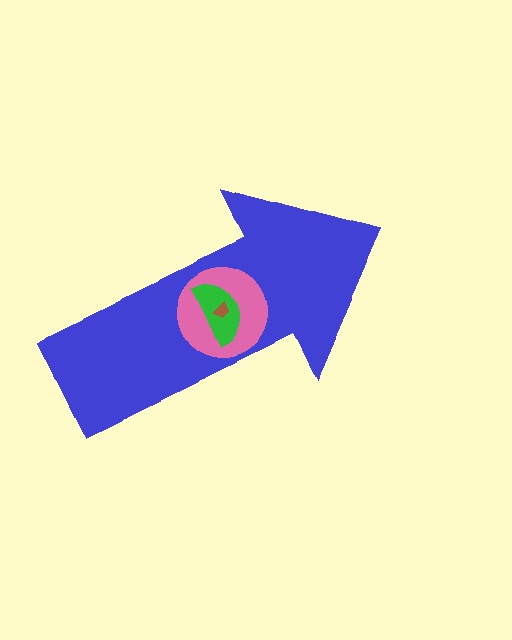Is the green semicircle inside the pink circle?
Yes.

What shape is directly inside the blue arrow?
The pink circle.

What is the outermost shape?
The blue arrow.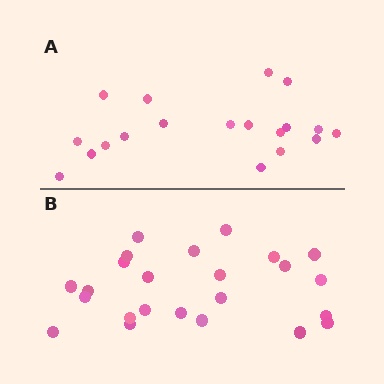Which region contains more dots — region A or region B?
Region B (the bottom region) has more dots.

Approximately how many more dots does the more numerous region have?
Region B has about 5 more dots than region A.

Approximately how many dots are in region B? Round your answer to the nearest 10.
About 20 dots. (The exact count is 24, which rounds to 20.)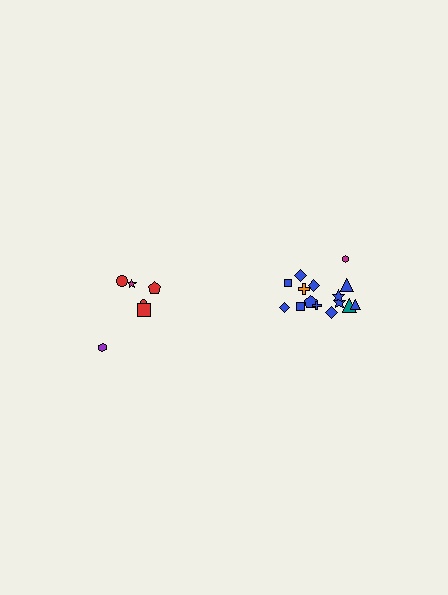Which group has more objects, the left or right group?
The right group.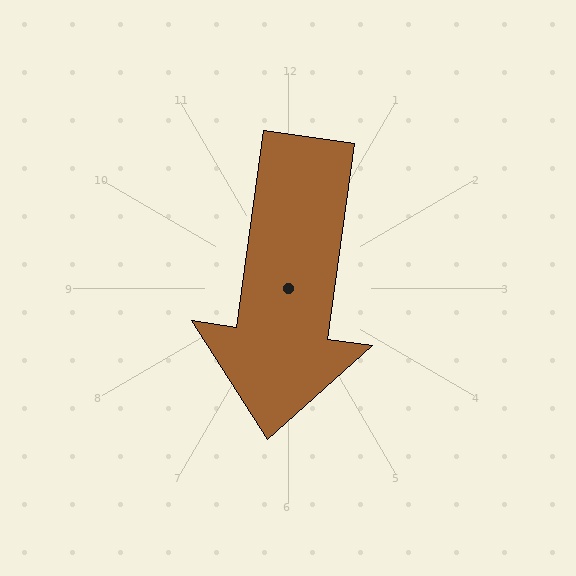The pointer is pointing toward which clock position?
Roughly 6 o'clock.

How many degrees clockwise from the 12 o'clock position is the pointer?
Approximately 188 degrees.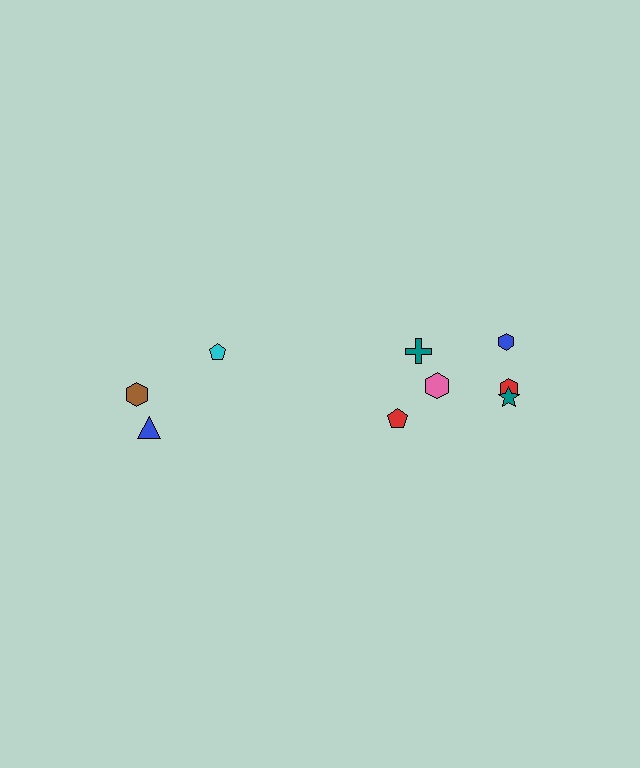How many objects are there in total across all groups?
There are 9 objects.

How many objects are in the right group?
There are 6 objects.